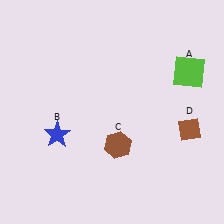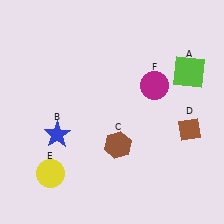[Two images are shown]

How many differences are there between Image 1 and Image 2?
There are 2 differences between the two images.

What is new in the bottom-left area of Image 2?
A yellow circle (E) was added in the bottom-left area of Image 2.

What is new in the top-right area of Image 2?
A magenta circle (F) was added in the top-right area of Image 2.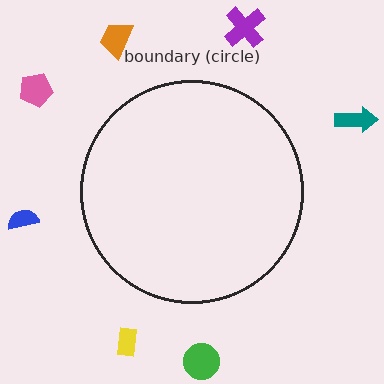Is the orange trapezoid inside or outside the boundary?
Outside.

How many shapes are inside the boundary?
0 inside, 7 outside.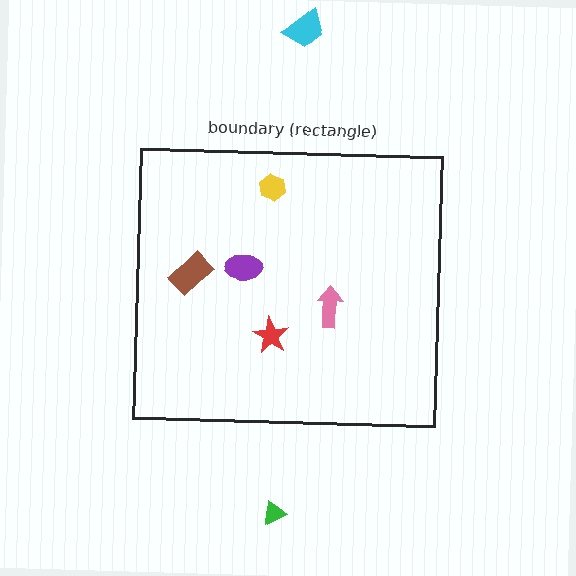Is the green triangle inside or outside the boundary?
Outside.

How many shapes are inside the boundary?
5 inside, 2 outside.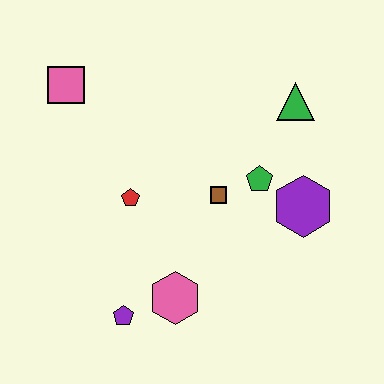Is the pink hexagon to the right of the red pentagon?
Yes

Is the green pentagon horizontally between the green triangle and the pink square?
Yes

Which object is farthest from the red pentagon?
The green triangle is farthest from the red pentagon.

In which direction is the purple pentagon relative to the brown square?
The purple pentagon is below the brown square.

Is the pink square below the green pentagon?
No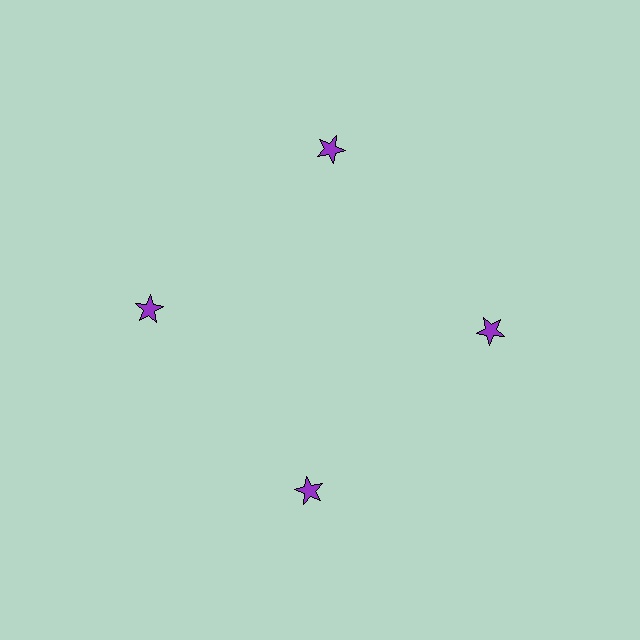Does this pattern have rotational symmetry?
Yes, this pattern has 4-fold rotational symmetry. It looks the same after rotating 90 degrees around the center.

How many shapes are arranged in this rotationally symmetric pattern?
There are 4 shapes, arranged in 4 groups of 1.